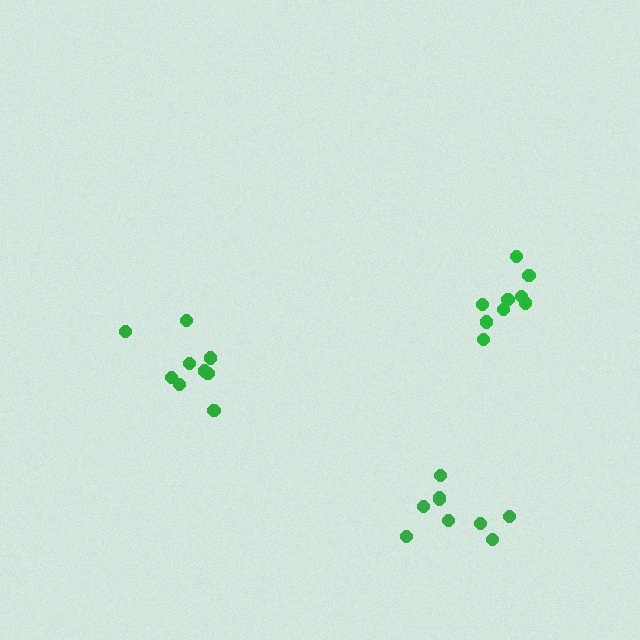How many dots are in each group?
Group 1: 9 dots, Group 2: 9 dots, Group 3: 9 dots (27 total).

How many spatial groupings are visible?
There are 3 spatial groupings.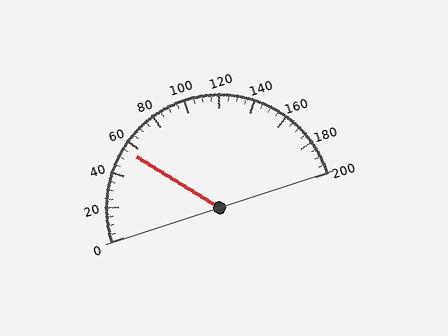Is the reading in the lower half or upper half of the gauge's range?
The reading is in the lower half of the range (0 to 200).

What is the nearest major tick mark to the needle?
The nearest major tick mark is 60.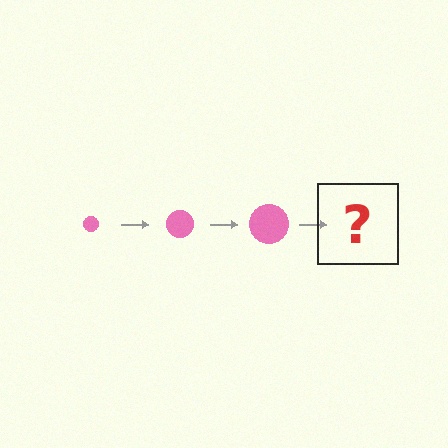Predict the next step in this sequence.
The next step is a pink circle, larger than the previous one.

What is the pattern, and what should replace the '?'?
The pattern is that the circle gets progressively larger each step. The '?' should be a pink circle, larger than the previous one.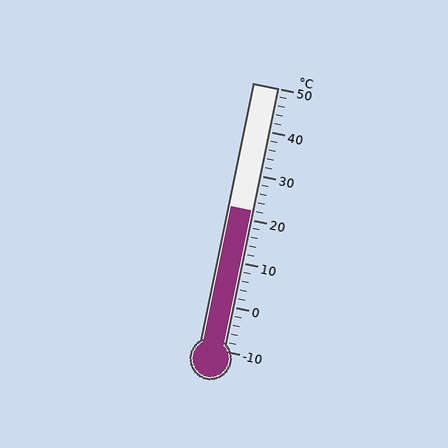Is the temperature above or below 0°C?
The temperature is above 0°C.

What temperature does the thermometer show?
The thermometer shows approximately 22°C.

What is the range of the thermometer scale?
The thermometer scale ranges from -10°C to 50°C.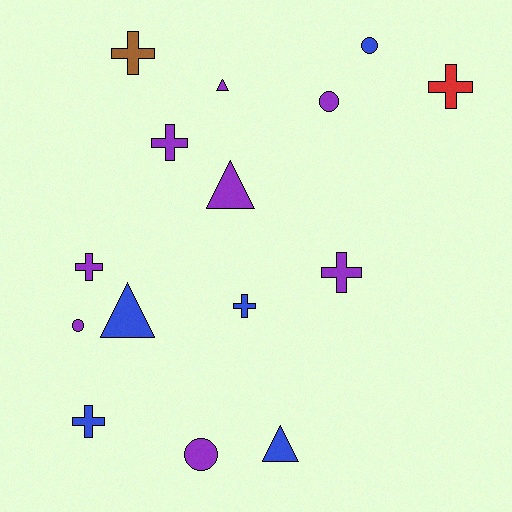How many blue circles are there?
There is 1 blue circle.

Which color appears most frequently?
Purple, with 8 objects.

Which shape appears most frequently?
Cross, with 7 objects.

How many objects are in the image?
There are 15 objects.